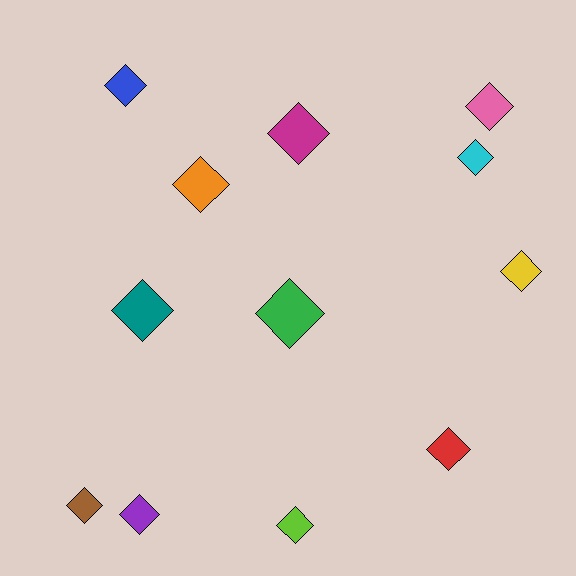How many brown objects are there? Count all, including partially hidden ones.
There is 1 brown object.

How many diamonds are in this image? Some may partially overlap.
There are 12 diamonds.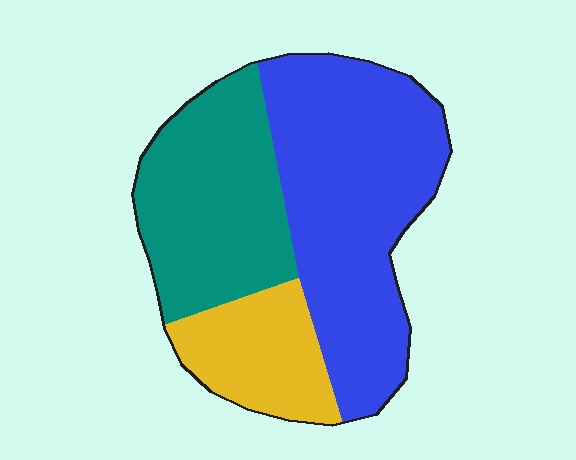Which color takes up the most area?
Blue, at roughly 50%.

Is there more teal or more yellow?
Teal.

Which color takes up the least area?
Yellow, at roughly 20%.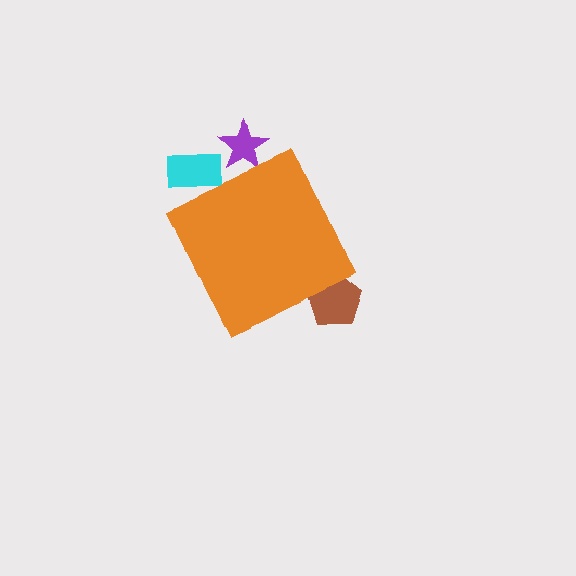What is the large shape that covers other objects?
An orange diamond.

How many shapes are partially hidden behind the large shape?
3 shapes are partially hidden.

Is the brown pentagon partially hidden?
Yes, the brown pentagon is partially hidden behind the orange diamond.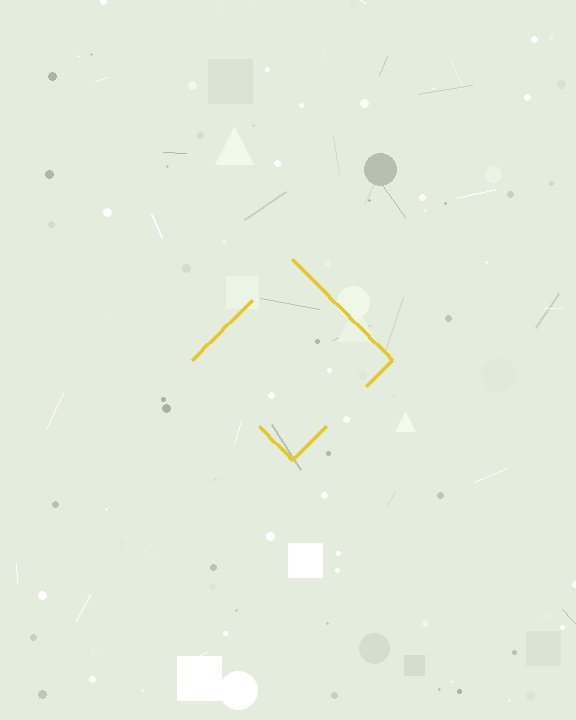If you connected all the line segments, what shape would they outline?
They would outline a diamond.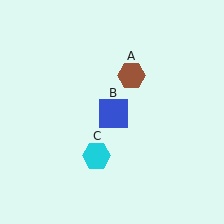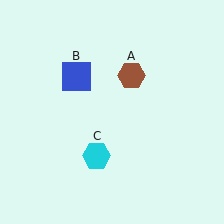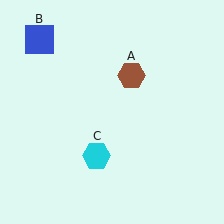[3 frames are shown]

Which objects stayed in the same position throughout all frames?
Brown hexagon (object A) and cyan hexagon (object C) remained stationary.